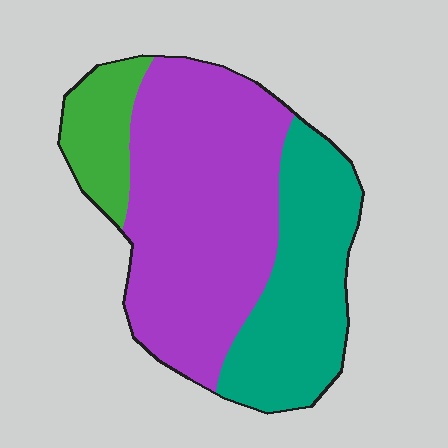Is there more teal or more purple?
Purple.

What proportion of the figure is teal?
Teal takes up between a quarter and a half of the figure.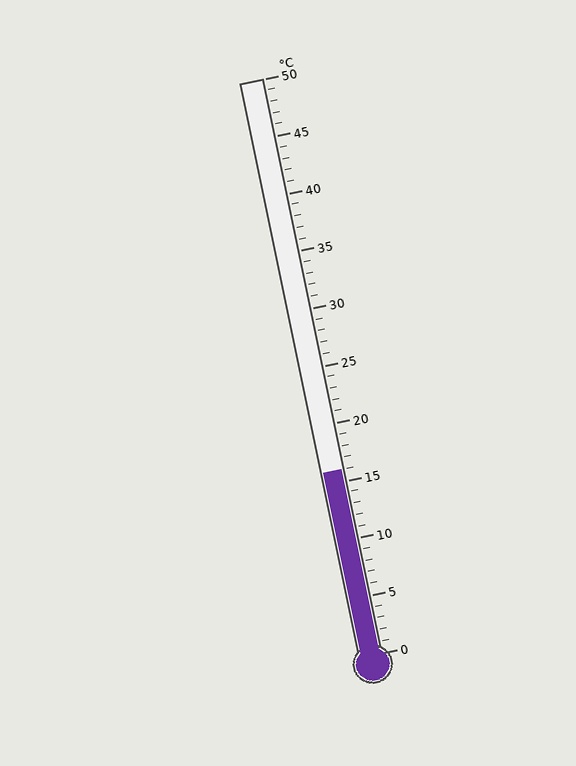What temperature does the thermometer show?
The thermometer shows approximately 16°C.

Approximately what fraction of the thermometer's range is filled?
The thermometer is filled to approximately 30% of its range.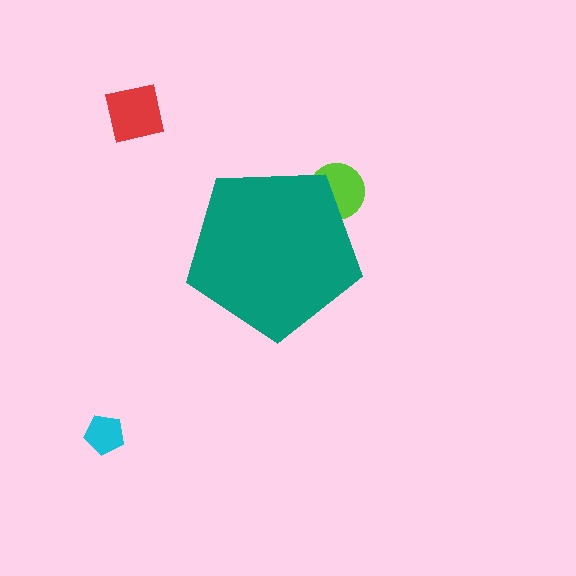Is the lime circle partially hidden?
Yes, the lime circle is partially hidden behind the teal pentagon.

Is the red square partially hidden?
No, the red square is fully visible.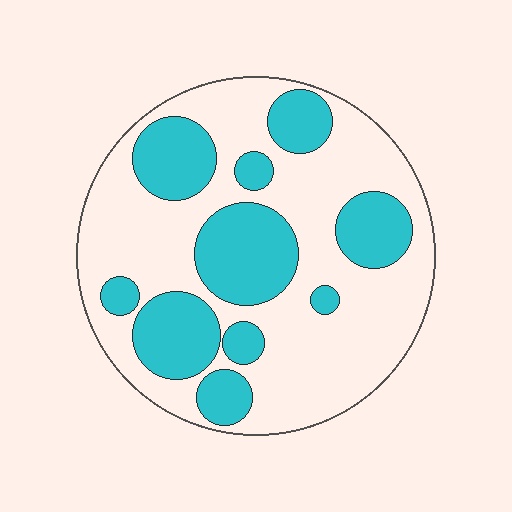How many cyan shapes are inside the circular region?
10.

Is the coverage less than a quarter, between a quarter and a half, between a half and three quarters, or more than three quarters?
Between a quarter and a half.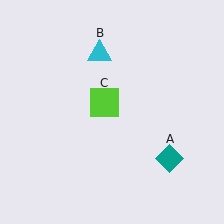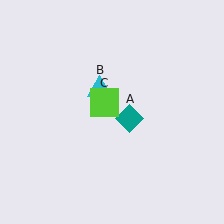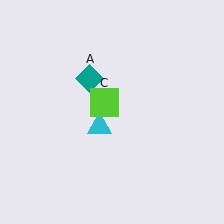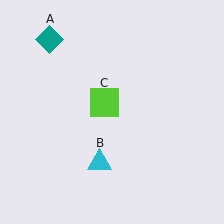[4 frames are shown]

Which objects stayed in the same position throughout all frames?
Lime square (object C) remained stationary.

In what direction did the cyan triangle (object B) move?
The cyan triangle (object B) moved down.